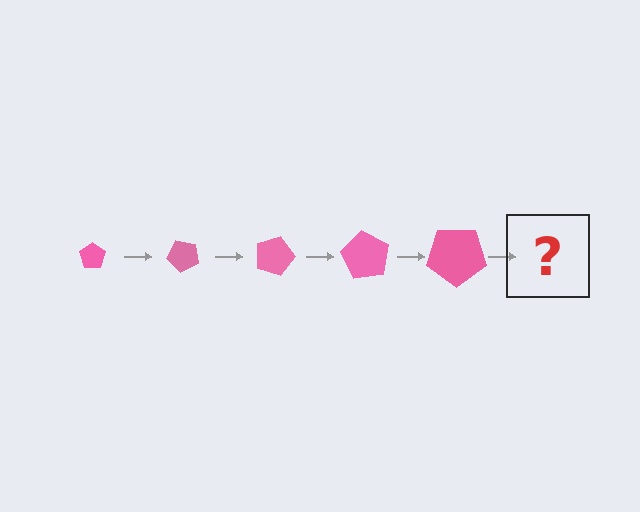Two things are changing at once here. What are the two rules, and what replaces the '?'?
The two rules are that the pentagon grows larger each step and it rotates 45 degrees each step. The '?' should be a pentagon, larger than the previous one and rotated 225 degrees from the start.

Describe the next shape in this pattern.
It should be a pentagon, larger than the previous one and rotated 225 degrees from the start.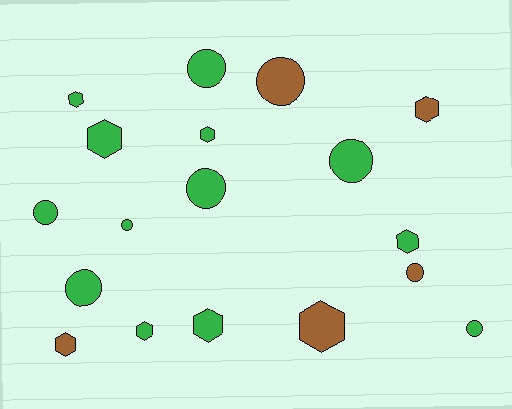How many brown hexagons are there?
There are 3 brown hexagons.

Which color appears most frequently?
Green, with 13 objects.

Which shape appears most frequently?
Hexagon, with 9 objects.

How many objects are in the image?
There are 18 objects.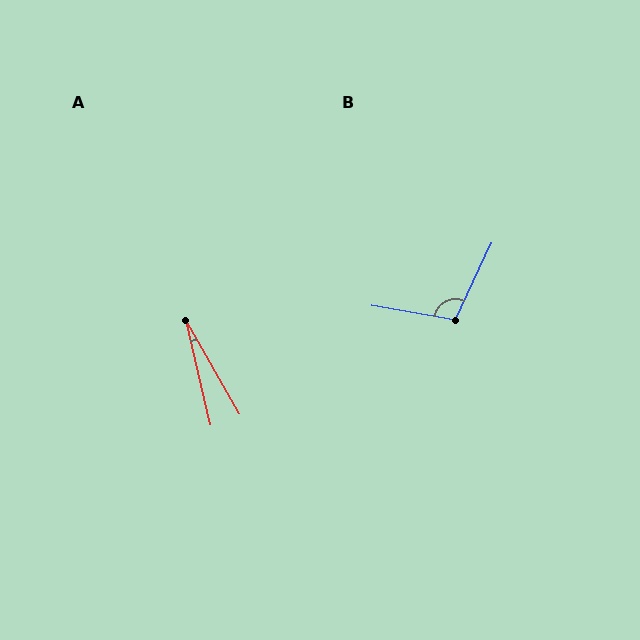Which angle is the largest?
B, at approximately 105 degrees.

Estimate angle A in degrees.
Approximately 17 degrees.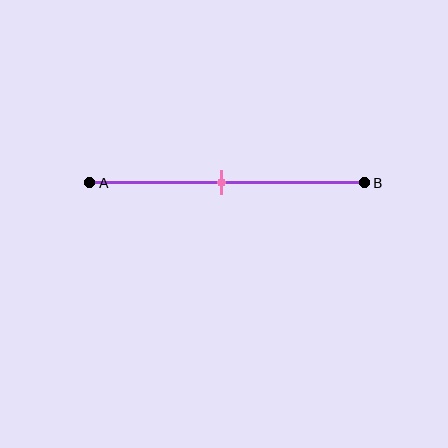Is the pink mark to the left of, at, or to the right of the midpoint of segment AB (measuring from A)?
The pink mark is approximately at the midpoint of segment AB.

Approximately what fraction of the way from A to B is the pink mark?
The pink mark is approximately 50% of the way from A to B.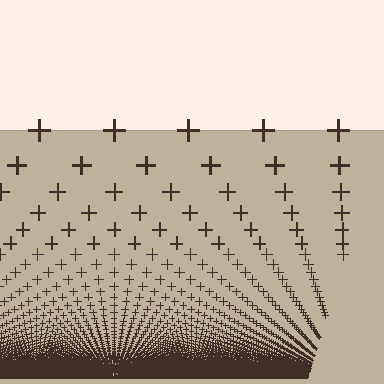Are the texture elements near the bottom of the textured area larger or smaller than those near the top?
Smaller. The gradient is inverted — elements near the bottom are smaller and denser.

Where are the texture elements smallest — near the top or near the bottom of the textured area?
Near the bottom.